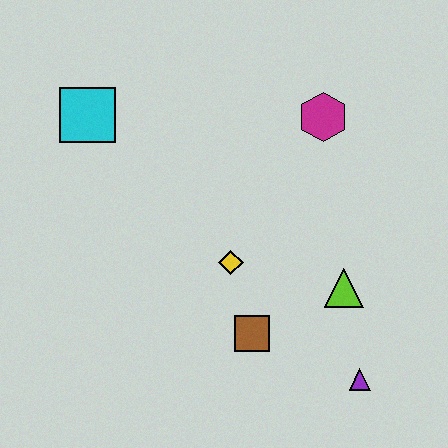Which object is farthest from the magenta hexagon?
The purple triangle is farthest from the magenta hexagon.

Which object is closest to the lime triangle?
The purple triangle is closest to the lime triangle.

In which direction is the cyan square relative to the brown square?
The cyan square is above the brown square.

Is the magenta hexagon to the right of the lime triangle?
No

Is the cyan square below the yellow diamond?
No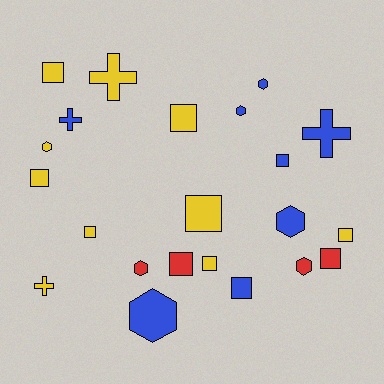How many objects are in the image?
There are 22 objects.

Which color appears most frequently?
Yellow, with 10 objects.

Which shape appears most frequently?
Square, with 11 objects.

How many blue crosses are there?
There are 2 blue crosses.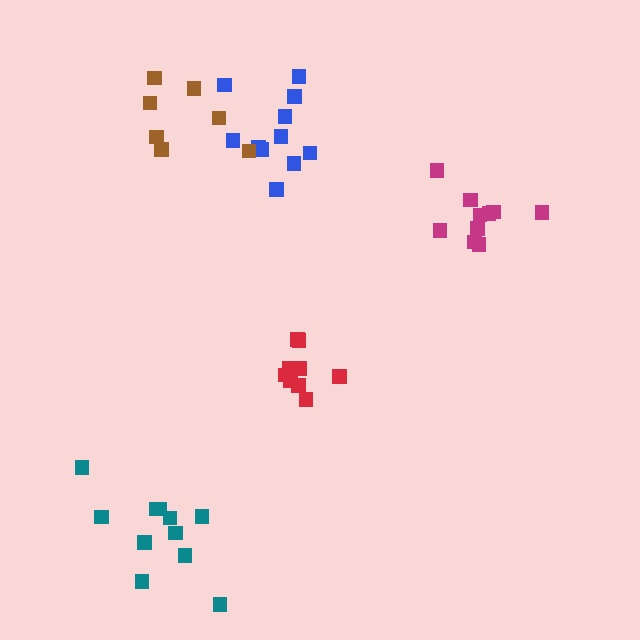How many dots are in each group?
Group 1: 11 dots, Group 2: 9 dots, Group 3: 10 dots, Group 4: 11 dots, Group 5: 7 dots (48 total).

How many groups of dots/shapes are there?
There are 5 groups.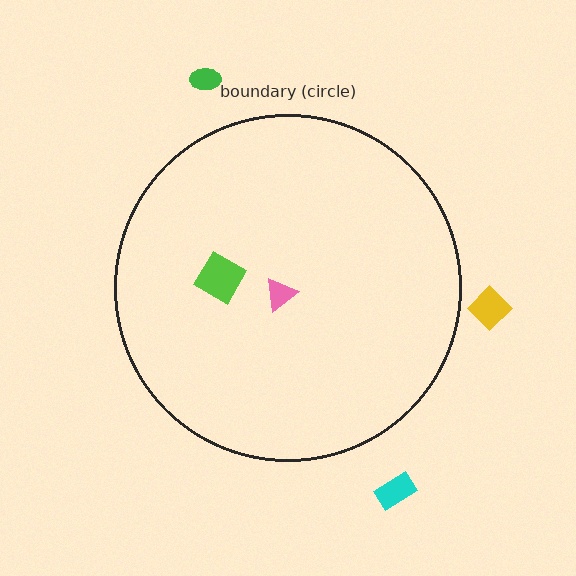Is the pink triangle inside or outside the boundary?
Inside.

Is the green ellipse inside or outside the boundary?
Outside.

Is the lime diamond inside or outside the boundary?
Inside.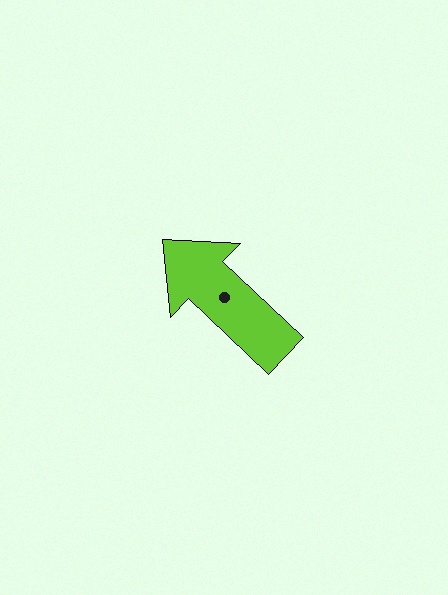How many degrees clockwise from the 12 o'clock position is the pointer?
Approximately 313 degrees.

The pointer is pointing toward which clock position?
Roughly 10 o'clock.